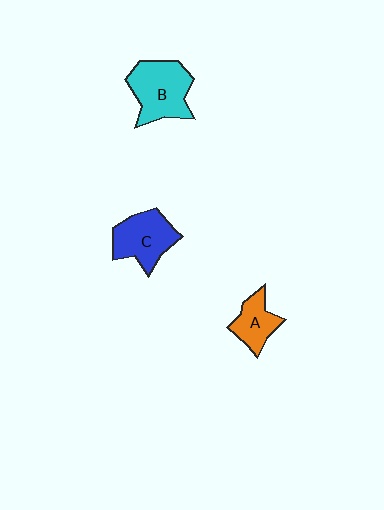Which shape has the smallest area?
Shape A (orange).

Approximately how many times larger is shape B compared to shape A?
Approximately 1.7 times.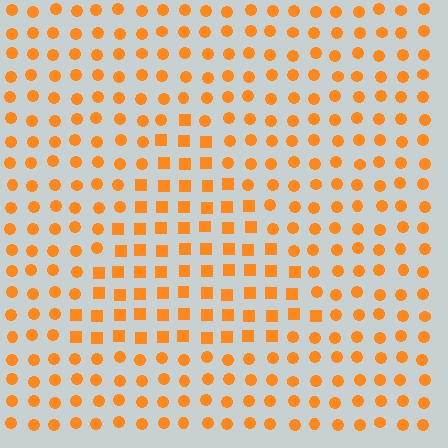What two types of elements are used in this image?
The image uses squares inside the triangle region and circles outside it.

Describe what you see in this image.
The image is filled with small orange elements arranged in a uniform grid. A triangle-shaped region contains squares, while the surrounding area contains circles. The boundary is defined purely by the change in element shape.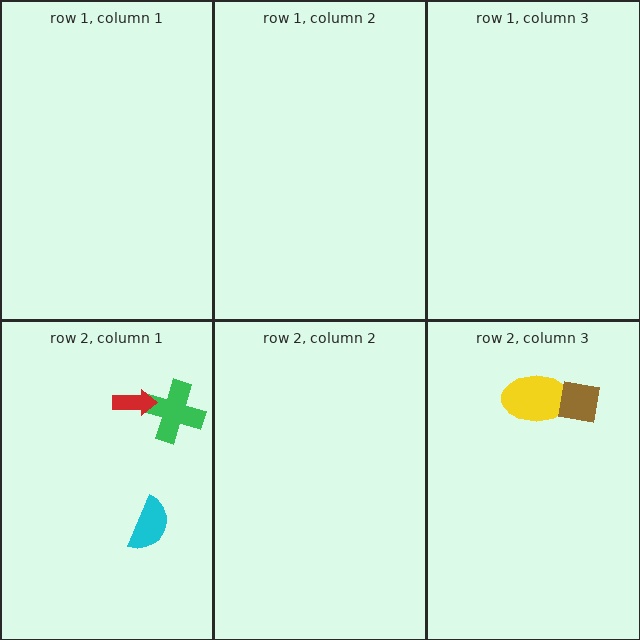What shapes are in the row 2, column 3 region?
The yellow ellipse, the brown square.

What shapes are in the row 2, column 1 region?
The green cross, the red arrow, the cyan semicircle.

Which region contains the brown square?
The row 2, column 3 region.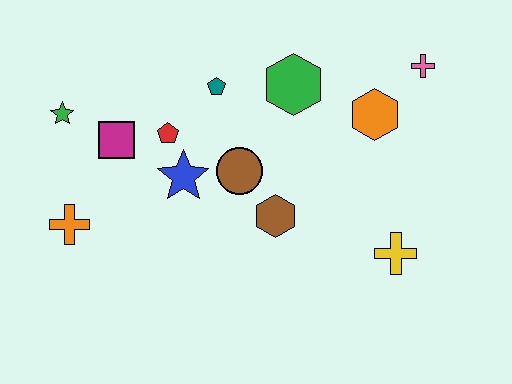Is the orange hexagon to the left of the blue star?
No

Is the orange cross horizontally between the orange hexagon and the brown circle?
No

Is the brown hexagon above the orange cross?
Yes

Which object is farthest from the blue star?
The pink cross is farthest from the blue star.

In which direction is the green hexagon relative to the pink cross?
The green hexagon is to the left of the pink cross.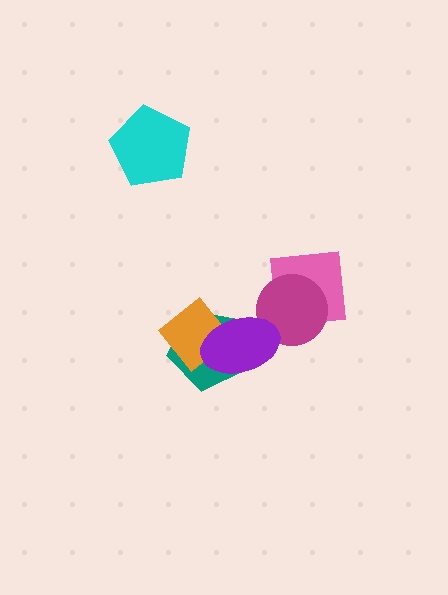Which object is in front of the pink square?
The magenta circle is in front of the pink square.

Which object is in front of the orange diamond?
The purple ellipse is in front of the orange diamond.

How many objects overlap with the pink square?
1 object overlaps with the pink square.